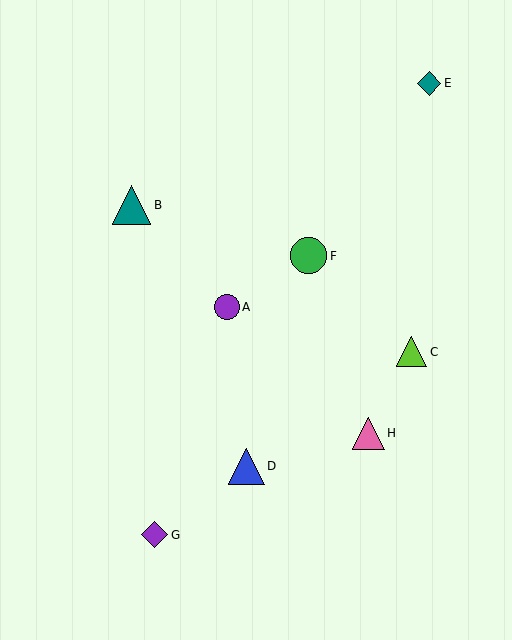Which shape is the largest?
The teal triangle (labeled B) is the largest.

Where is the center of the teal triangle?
The center of the teal triangle is at (132, 205).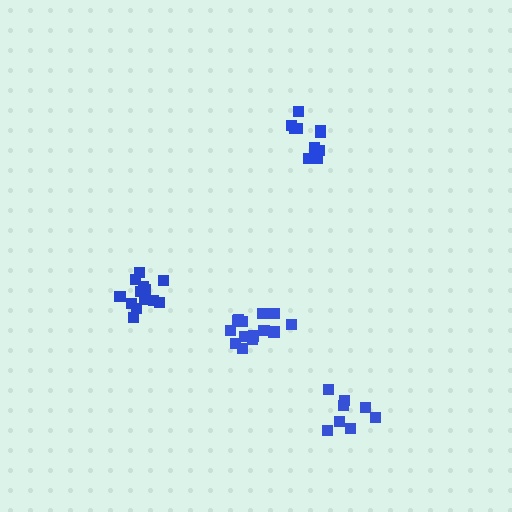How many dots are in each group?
Group 1: 14 dots, Group 2: 10 dots, Group 3: 8 dots, Group 4: 13 dots (45 total).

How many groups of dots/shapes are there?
There are 4 groups.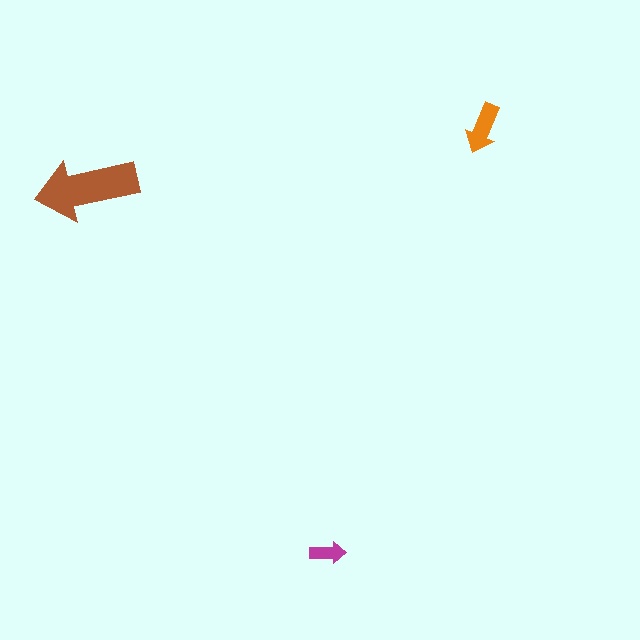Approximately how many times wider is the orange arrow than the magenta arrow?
About 1.5 times wider.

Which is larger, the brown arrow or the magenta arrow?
The brown one.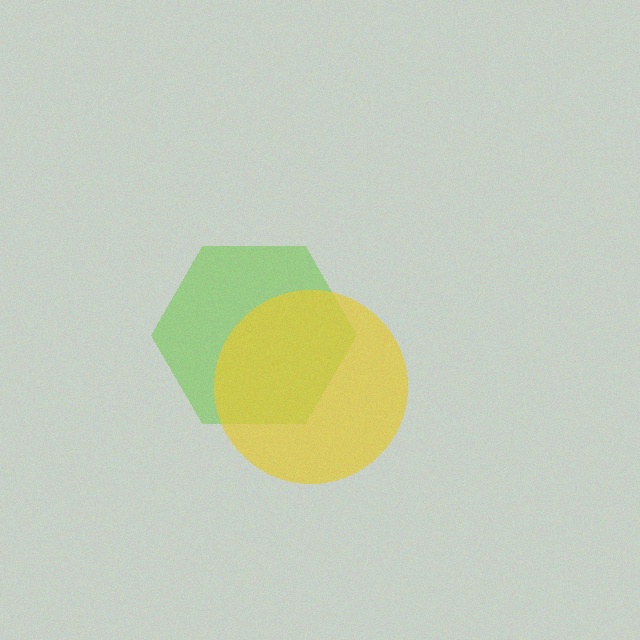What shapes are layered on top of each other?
The layered shapes are: a lime hexagon, a yellow circle.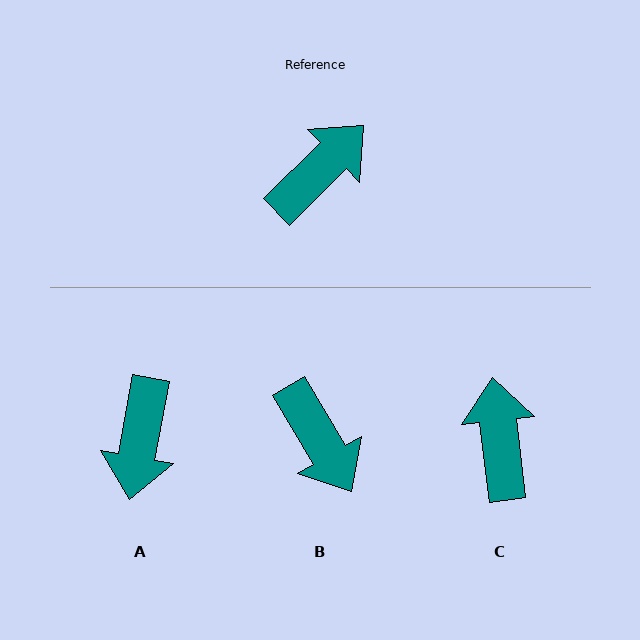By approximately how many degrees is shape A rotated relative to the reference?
Approximately 145 degrees clockwise.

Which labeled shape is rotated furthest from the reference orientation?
A, about 145 degrees away.